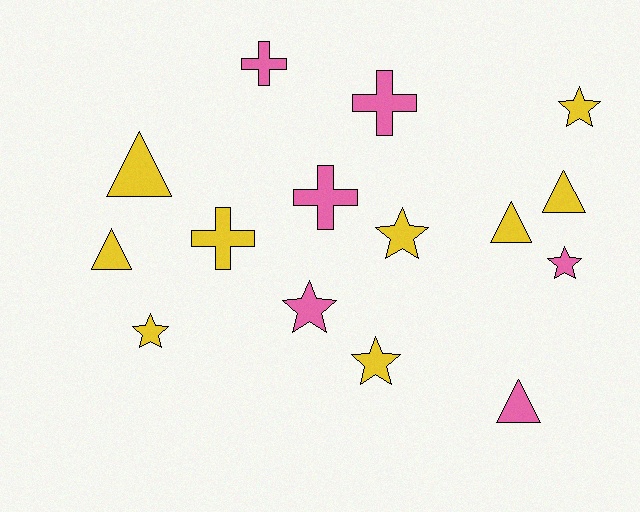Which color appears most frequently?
Yellow, with 9 objects.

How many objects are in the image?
There are 15 objects.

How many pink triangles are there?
There is 1 pink triangle.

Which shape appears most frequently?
Star, with 6 objects.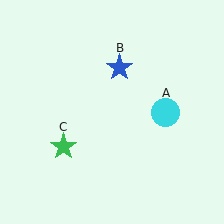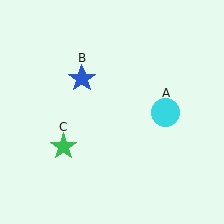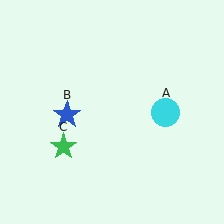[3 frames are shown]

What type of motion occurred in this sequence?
The blue star (object B) rotated counterclockwise around the center of the scene.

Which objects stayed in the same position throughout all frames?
Cyan circle (object A) and green star (object C) remained stationary.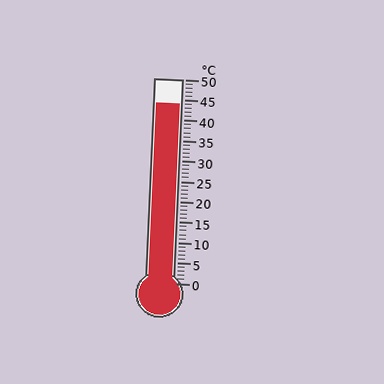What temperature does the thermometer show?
The thermometer shows approximately 44°C.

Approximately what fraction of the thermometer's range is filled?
The thermometer is filled to approximately 90% of its range.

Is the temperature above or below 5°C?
The temperature is above 5°C.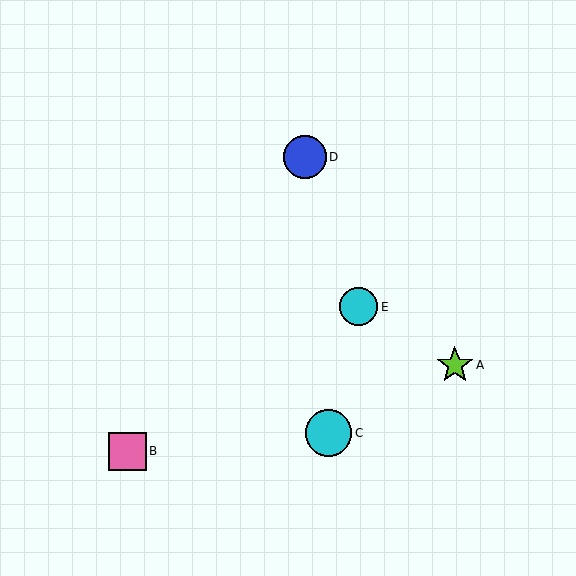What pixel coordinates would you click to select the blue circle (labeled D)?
Click at (305, 157) to select the blue circle D.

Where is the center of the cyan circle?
The center of the cyan circle is at (329, 433).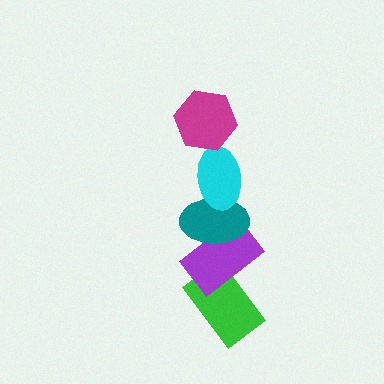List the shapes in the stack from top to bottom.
From top to bottom: the magenta hexagon, the cyan ellipse, the teal ellipse, the purple rectangle, the green rectangle.